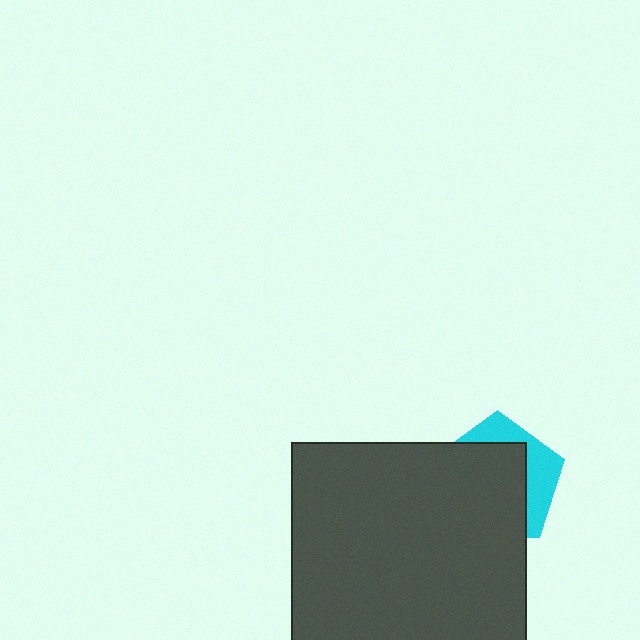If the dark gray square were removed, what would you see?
You would see the complete cyan pentagon.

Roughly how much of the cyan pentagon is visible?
A small part of it is visible (roughly 32%).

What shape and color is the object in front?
The object in front is a dark gray square.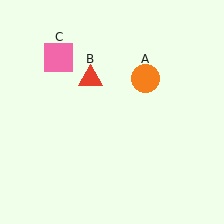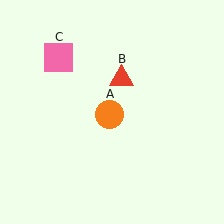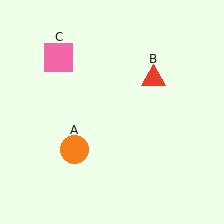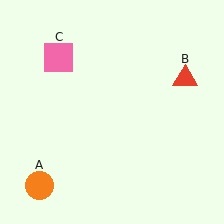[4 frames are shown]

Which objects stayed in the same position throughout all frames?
Pink square (object C) remained stationary.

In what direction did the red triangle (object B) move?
The red triangle (object B) moved right.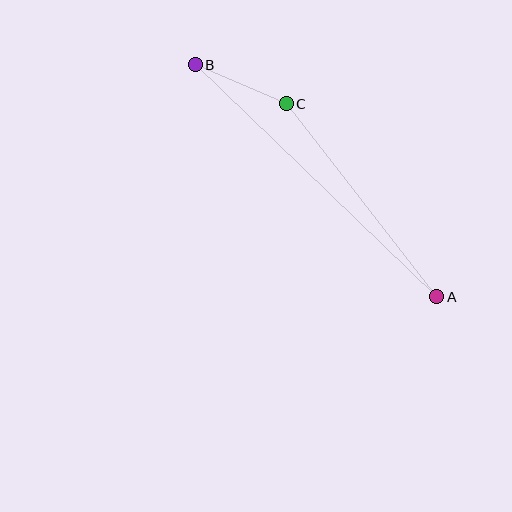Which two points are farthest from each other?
Points A and B are farthest from each other.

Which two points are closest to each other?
Points B and C are closest to each other.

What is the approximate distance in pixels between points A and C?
The distance between A and C is approximately 245 pixels.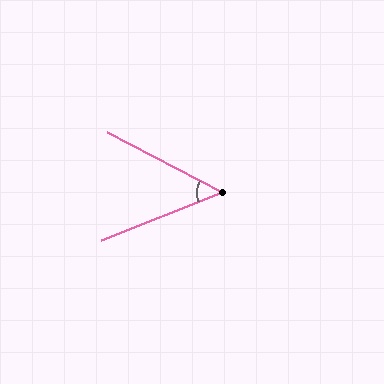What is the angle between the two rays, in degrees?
Approximately 49 degrees.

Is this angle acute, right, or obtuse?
It is acute.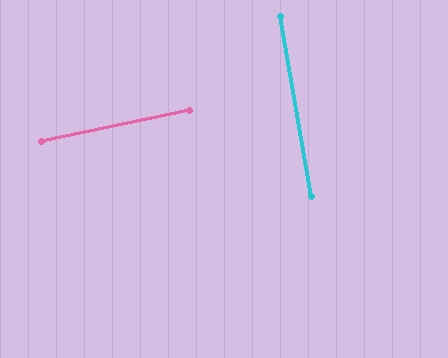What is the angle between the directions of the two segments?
Approximately 88 degrees.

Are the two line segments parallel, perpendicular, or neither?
Perpendicular — they meet at approximately 88°.